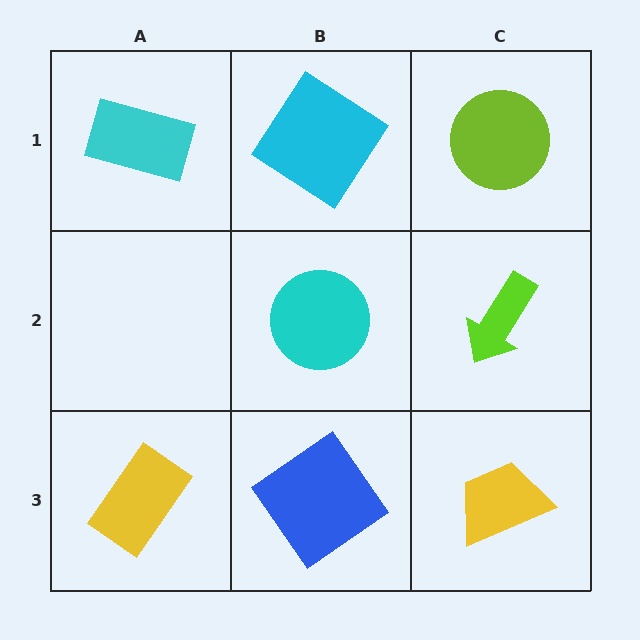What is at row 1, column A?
A cyan rectangle.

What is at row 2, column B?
A cyan circle.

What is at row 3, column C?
A yellow trapezoid.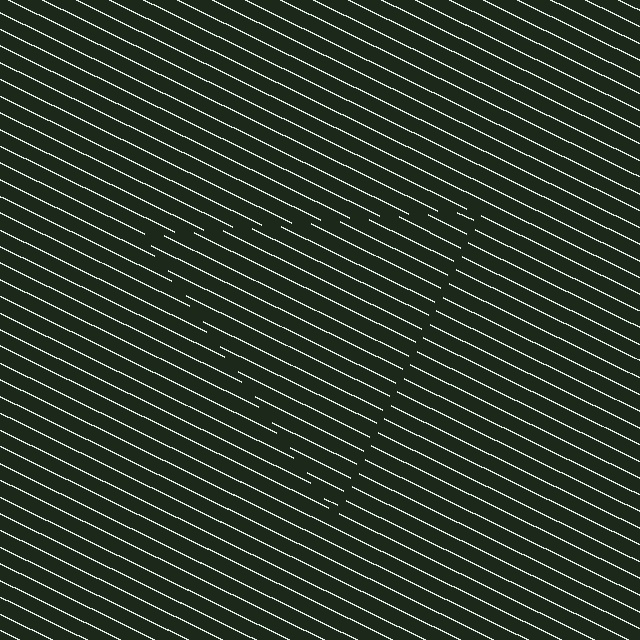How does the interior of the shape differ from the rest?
The interior of the shape contains the same grating, shifted by half a period — the contour is defined by the phase discontinuity where line-ends from the inner and outer gratings abut.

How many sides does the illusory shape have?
3 sides — the line-ends trace a triangle.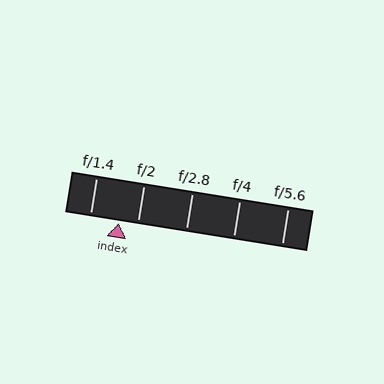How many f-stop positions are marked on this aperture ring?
There are 5 f-stop positions marked.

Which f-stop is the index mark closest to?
The index mark is closest to f/2.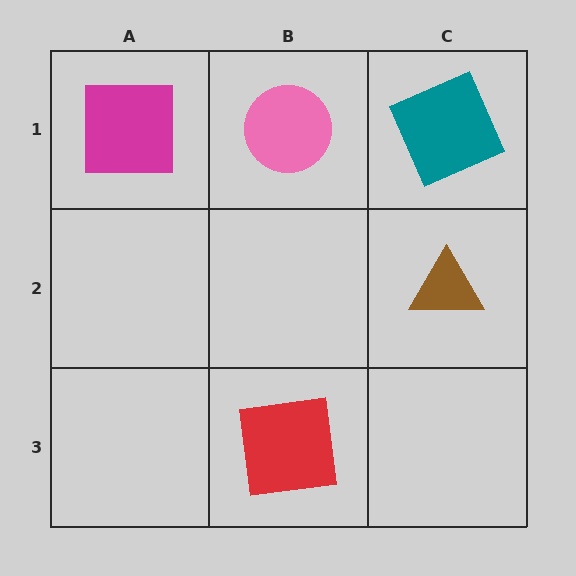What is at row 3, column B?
A red square.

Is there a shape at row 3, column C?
No, that cell is empty.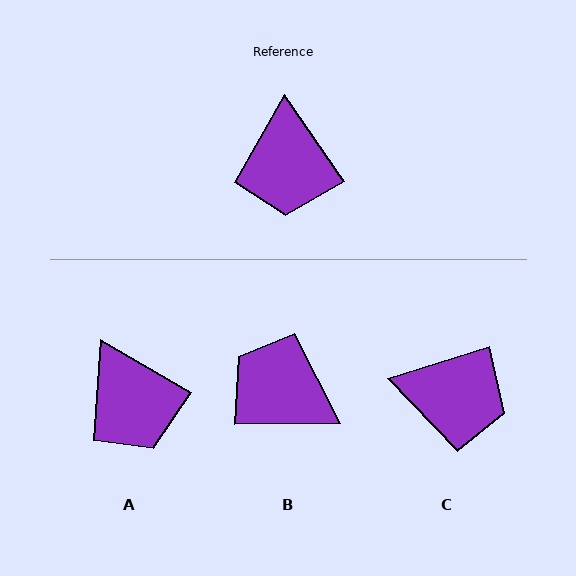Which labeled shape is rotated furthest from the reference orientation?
B, about 124 degrees away.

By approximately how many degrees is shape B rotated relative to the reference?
Approximately 124 degrees clockwise.